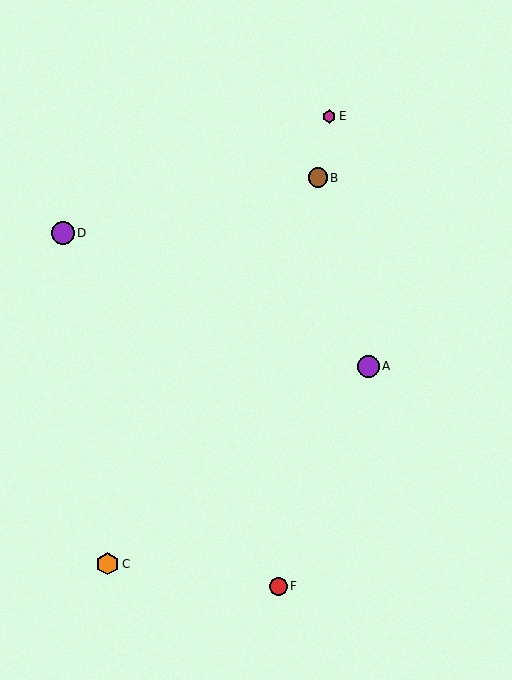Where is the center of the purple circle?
The center of the purple circle is at (368, 367).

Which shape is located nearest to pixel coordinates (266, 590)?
The red circle (labeled F) at (279, 586) is nearest to that location.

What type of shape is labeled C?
Shape C is an orange hexagon.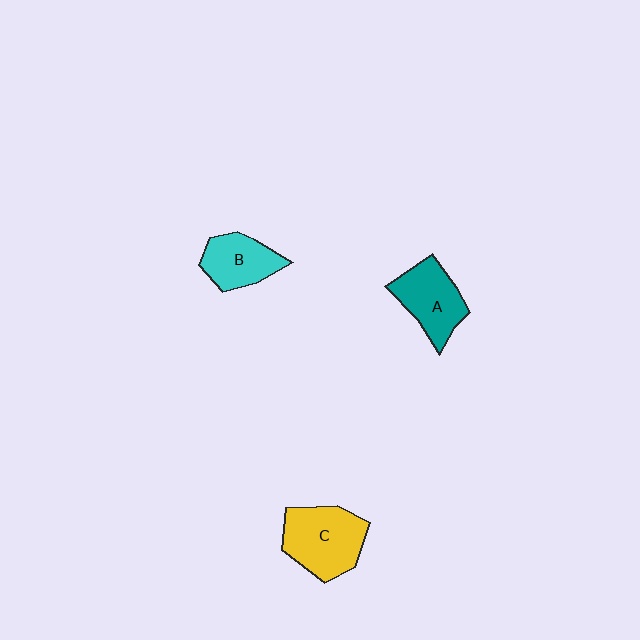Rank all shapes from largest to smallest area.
From largest to smallest: C (yellow), A (teal), B (cyan).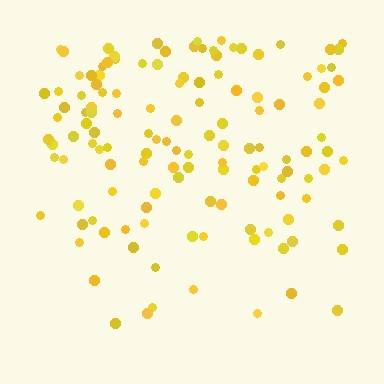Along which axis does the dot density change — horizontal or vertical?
Vertical.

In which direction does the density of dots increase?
From bottom to top, with the top side densest.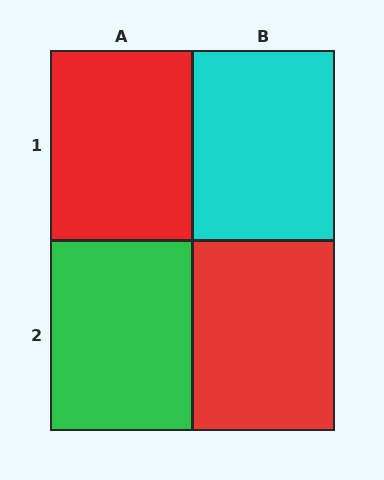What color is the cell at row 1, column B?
Cyan.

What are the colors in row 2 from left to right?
Green, red.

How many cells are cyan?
1 cell is cyan.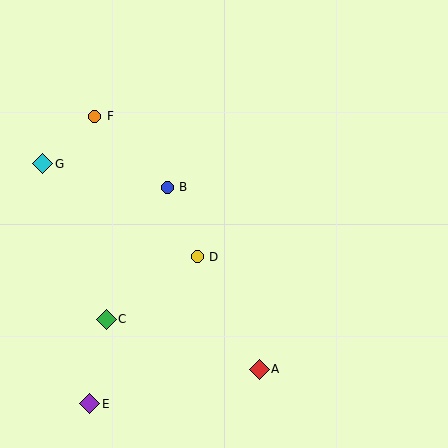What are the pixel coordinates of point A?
Point A is at (259, 369).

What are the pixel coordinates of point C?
Point C is at (106, 319).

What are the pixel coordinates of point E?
Point E is at (90, 404).